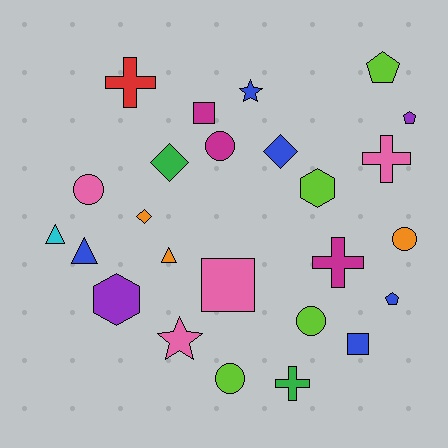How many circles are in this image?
There are 5 circles.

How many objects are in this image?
There are 25 objects.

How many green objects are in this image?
There are 2 green objects.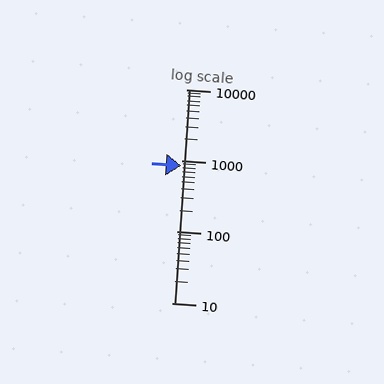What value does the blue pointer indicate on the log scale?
The pointer indicates approximately 840.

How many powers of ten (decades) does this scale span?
The scale spans 3 decades, from 10 to 10000.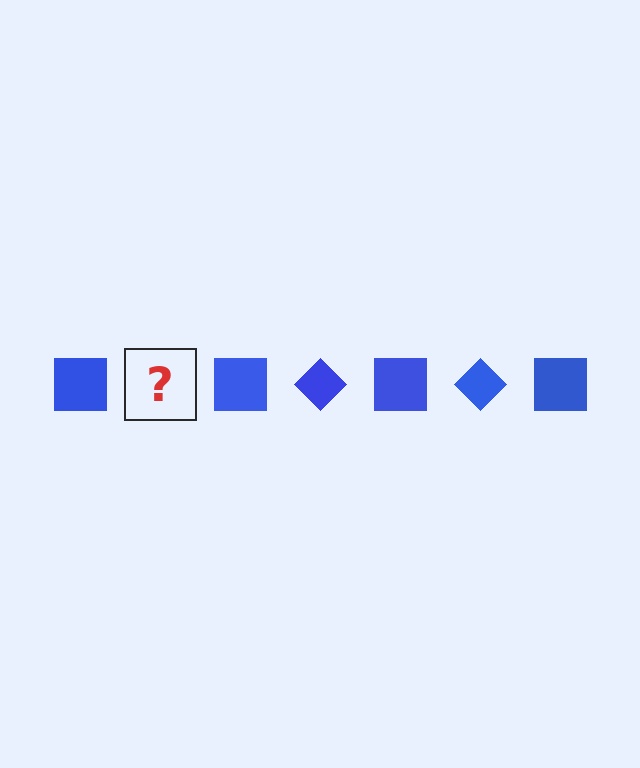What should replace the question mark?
The question mark should be replaced with a blue diamond.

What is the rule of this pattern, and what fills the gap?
The rule is that the pattern cycles through square, diamond shapes in blue. The gap should be filled with a blue diamond.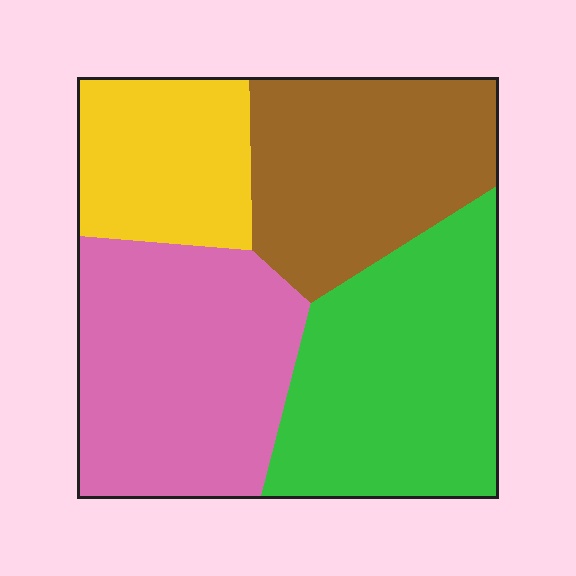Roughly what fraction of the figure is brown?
Brown takes up less than a quarter of the figure.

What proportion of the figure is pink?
Pink covers 30% of the figure.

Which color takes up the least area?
Yellow, at roughly 15%.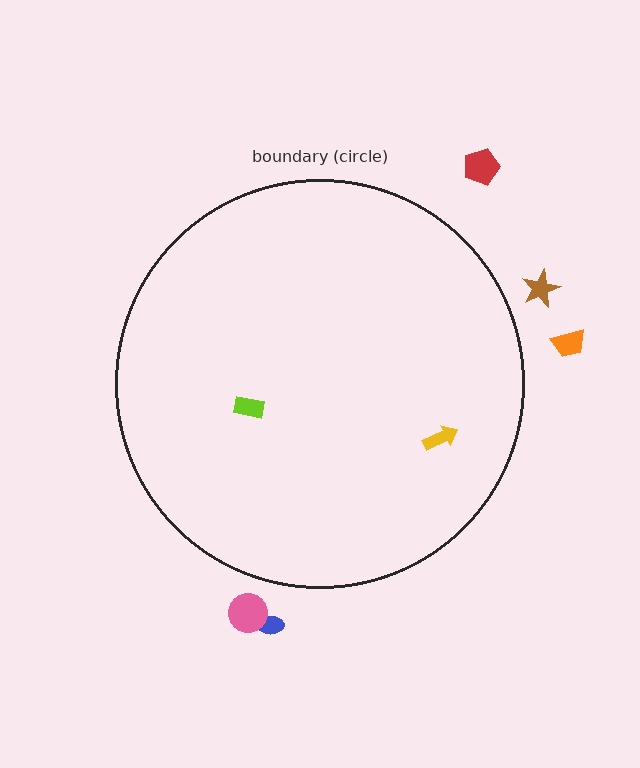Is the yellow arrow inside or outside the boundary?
Inside.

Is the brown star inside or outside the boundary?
Outside.